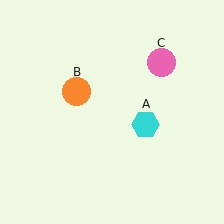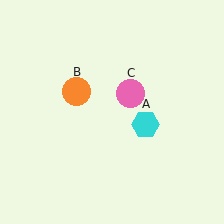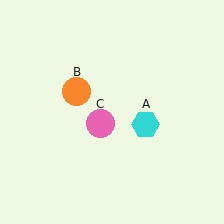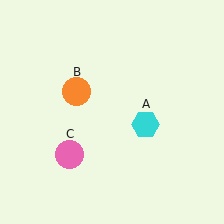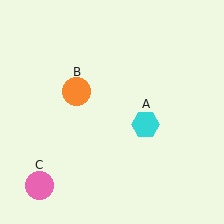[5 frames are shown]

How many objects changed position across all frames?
1 object changed position: pink circle (object C).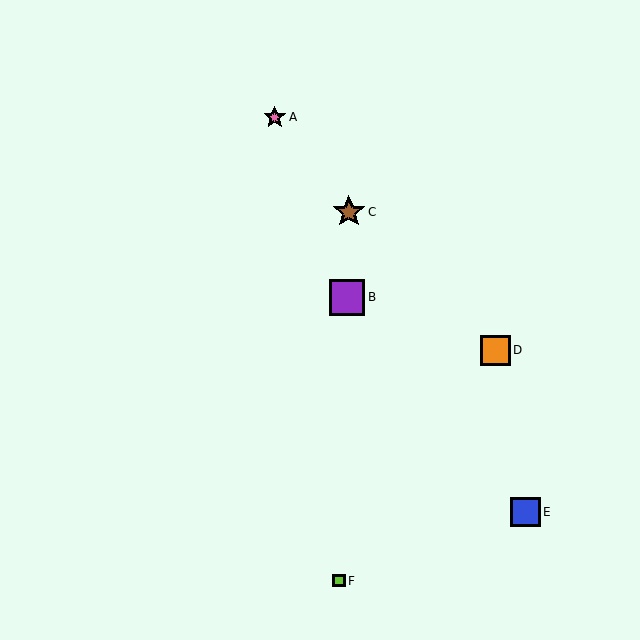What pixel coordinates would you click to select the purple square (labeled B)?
Click at (347, 297) to select the purple square B.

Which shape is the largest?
The purple square (labeled B) is the largest.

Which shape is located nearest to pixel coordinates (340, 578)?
The lime square (labeled F) at (339, 581) is nearest to that location.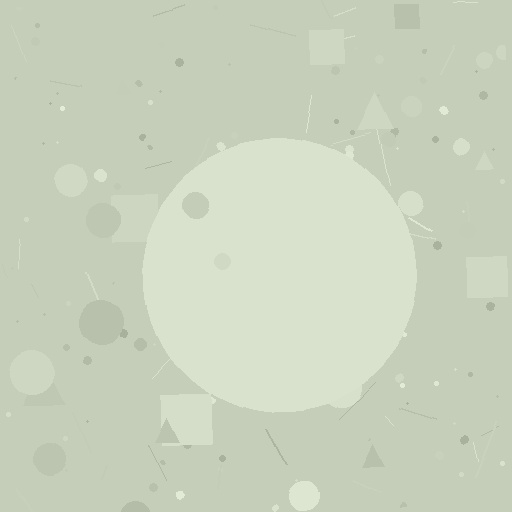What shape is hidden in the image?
A circle is hidden in the image.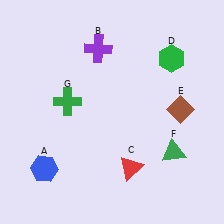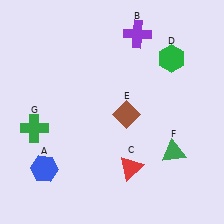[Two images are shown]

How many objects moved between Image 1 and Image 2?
3 objects moved between the two images.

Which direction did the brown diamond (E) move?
The brown diamond (E) moved left.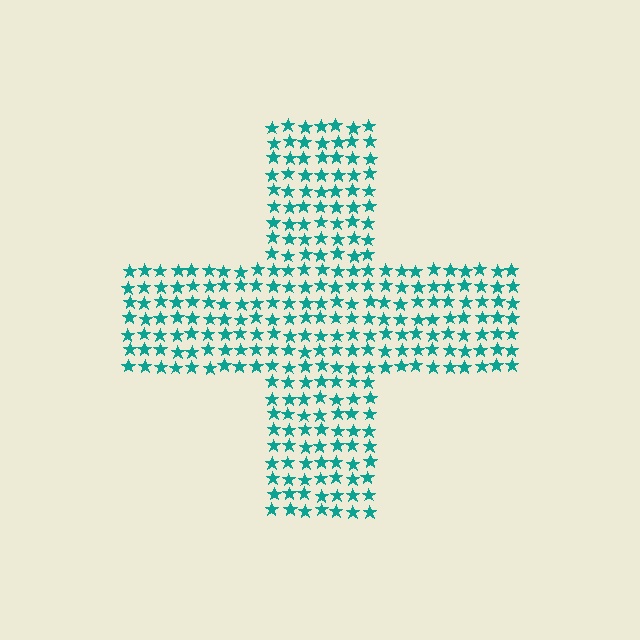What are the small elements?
The small elements are stars.